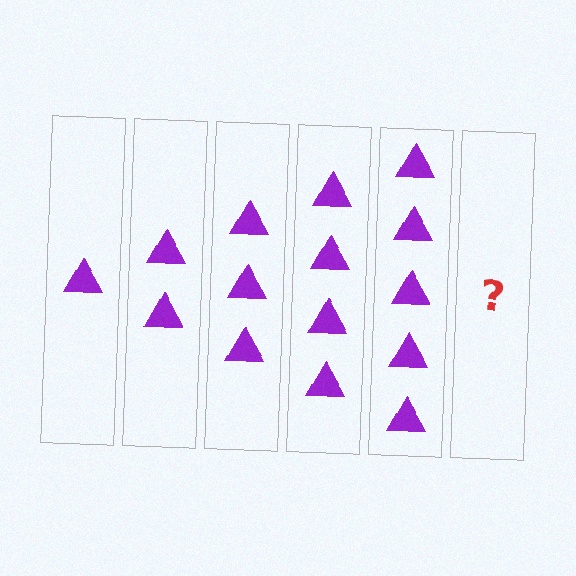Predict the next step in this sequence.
The next step is 6 triangles.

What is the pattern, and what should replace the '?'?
The pattern is that each step adds one more triangle. The '?' should be 6 triangles.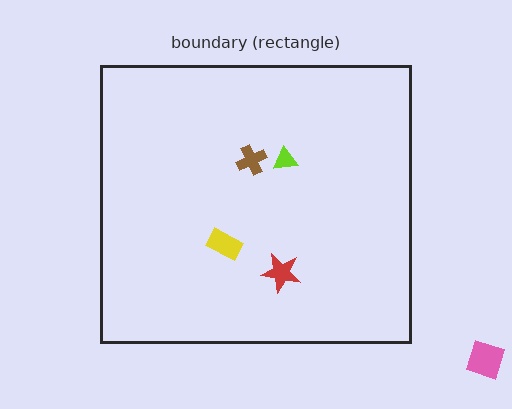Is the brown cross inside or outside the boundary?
Inside.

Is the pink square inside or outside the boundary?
Outside.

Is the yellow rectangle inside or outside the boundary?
Inside.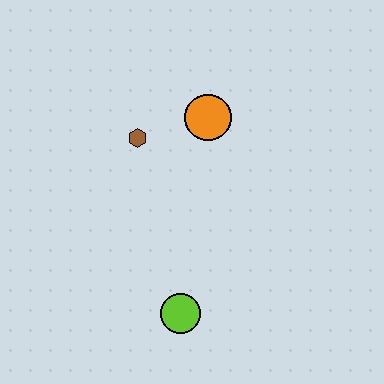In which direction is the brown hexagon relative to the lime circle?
The brown hexagon is above the lime circle.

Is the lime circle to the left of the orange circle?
Yes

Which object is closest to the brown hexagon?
The orange circle is closest to the brown hexagon.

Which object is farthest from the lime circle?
The orange circle is farthest from the lime circle.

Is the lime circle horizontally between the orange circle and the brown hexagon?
Yes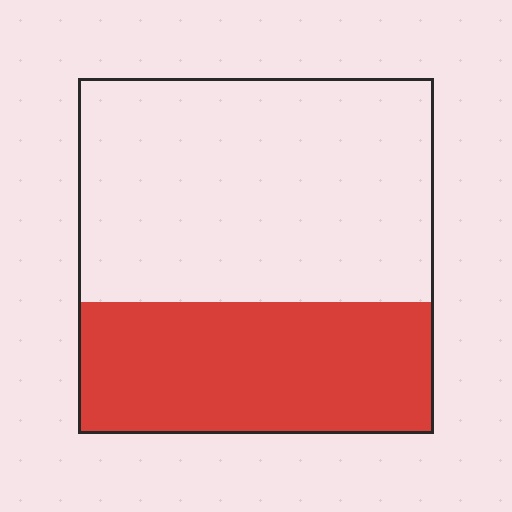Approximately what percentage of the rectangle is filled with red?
Approximately 35%.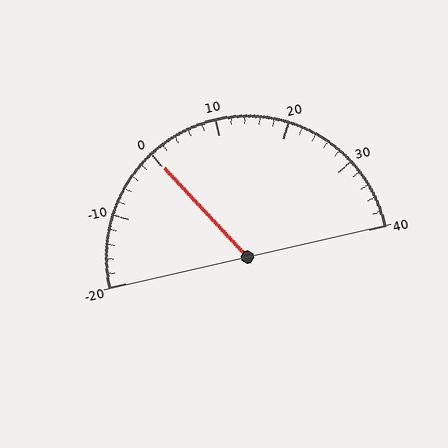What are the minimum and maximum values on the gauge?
The gauge ranges from -20 to 40.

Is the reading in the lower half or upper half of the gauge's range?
The reading is in the lower half of the range (-20 to 40).